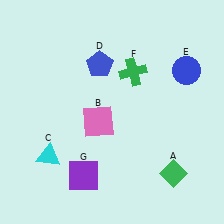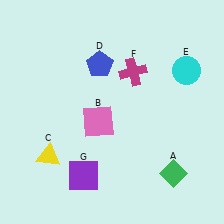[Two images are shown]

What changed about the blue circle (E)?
In Image 1, E is blue. In Image 2, it changed to cyan.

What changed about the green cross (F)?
In Image 1, F is green. In Image 2, it changed to magenta.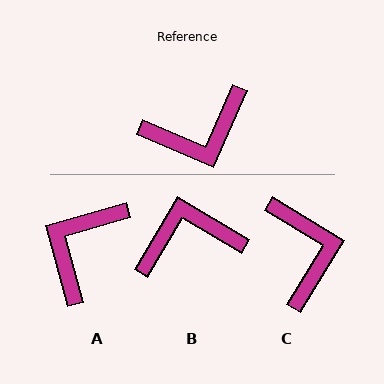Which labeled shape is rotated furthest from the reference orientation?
B, about 173 degrees away.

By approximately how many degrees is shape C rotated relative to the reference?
Approximately 82 degrees counter-clockwise.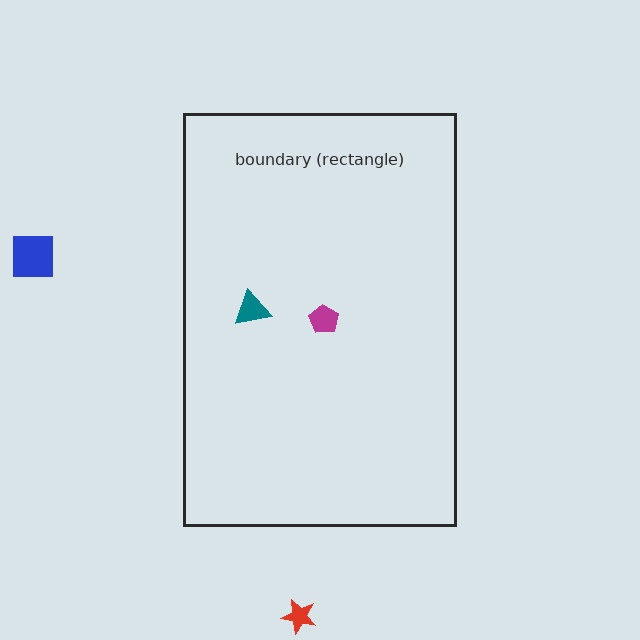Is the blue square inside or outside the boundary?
Outside.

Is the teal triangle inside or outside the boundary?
Inside.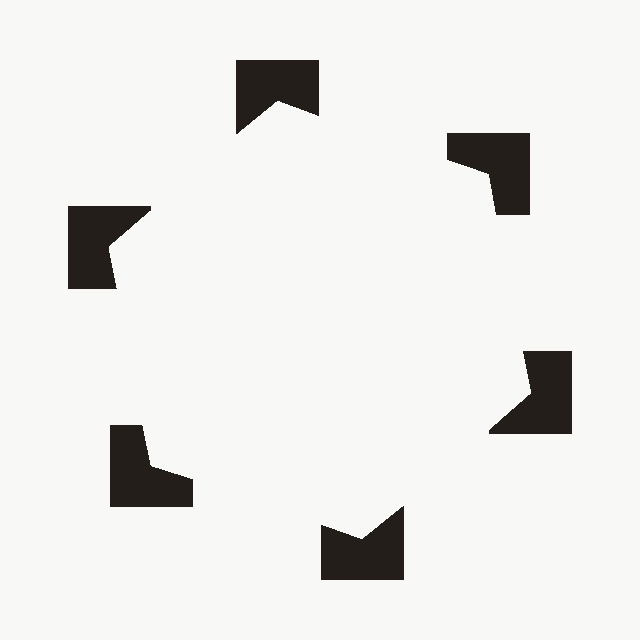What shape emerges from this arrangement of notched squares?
An illusory hexagon — its edges are inferred from the aligned wedge cuts in the notched squares, not physically drawn.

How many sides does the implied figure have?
6 sides.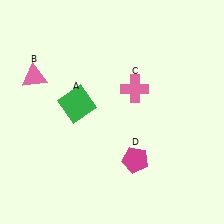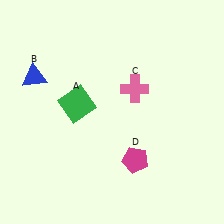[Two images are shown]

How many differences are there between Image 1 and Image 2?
There is 1 difference between the two images.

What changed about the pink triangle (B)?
In Image 1, B is pink. In Image 2, it changed to blue.